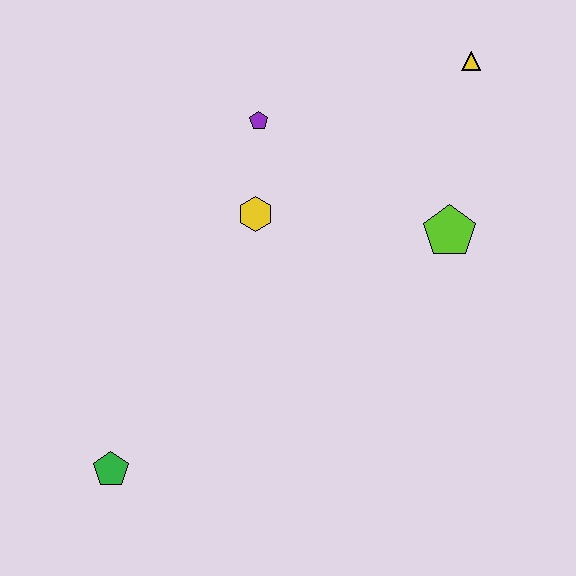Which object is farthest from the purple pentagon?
The green pentagon is farthest from the purple pentagon.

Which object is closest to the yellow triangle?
The lime pentagon is closest to the yellow triangle.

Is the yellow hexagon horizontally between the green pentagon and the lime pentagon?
Yes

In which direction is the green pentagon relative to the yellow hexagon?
The green pentagon is below the yellow hexagon.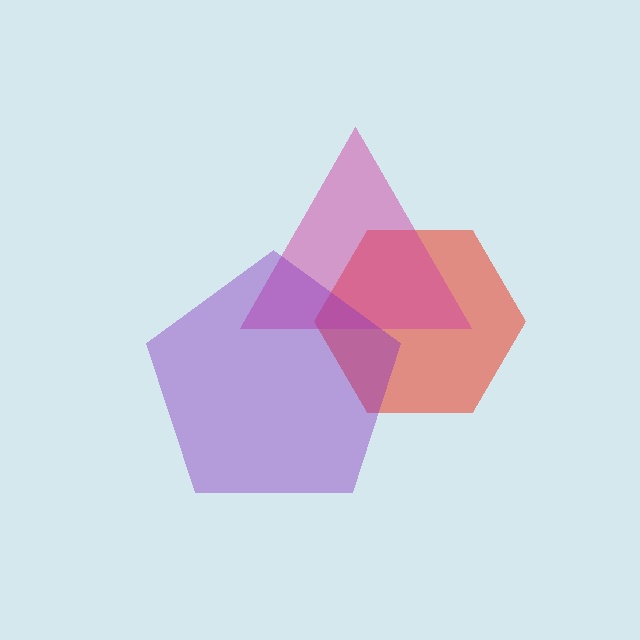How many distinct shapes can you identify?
There are 3 distinct shapes: a red hexagon, a magenta triangle, a purple pentagon.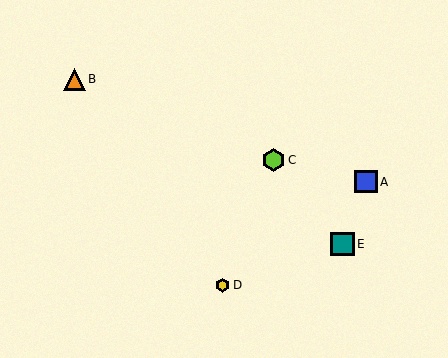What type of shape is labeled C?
Shape C is a lime hexagon.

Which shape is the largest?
The teal square (labeled E) is the largest.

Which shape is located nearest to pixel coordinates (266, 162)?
The lime hexagon (labeled C) at (273, 160) is nearest to that location.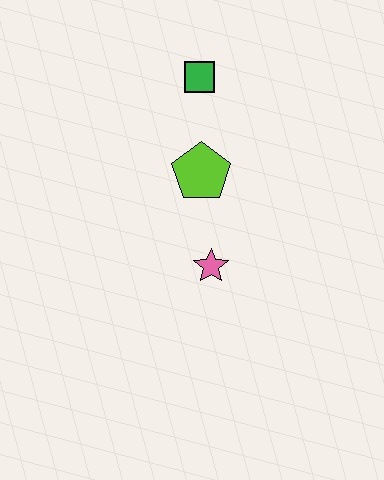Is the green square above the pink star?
Yes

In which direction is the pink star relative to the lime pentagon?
The pink star is below the lime pentagon.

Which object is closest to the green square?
The lime pentagon is closest to the green square.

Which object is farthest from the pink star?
The green square is farthest from the pink star.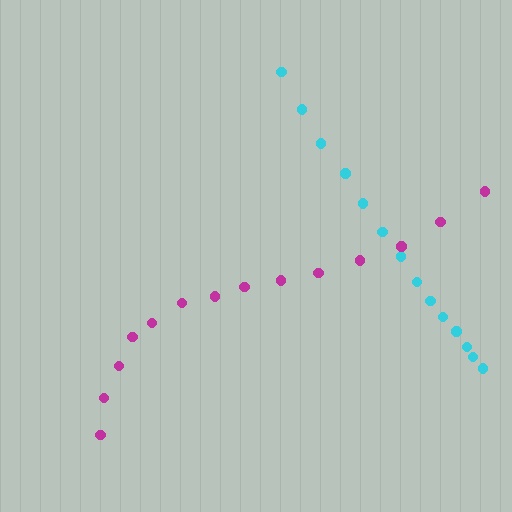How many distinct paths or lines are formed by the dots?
There are 2 distinct paths.